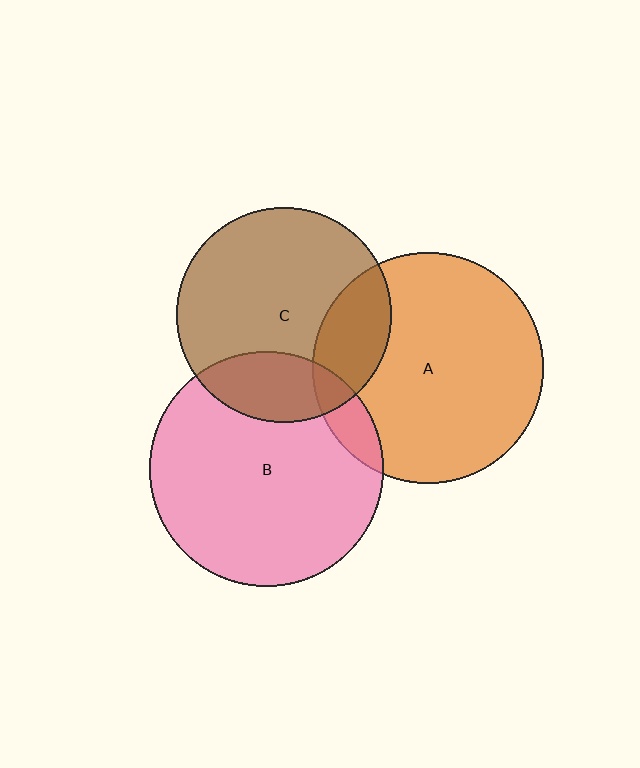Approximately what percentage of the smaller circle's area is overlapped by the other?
Approximately 20%.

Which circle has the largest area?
Circle B (pink).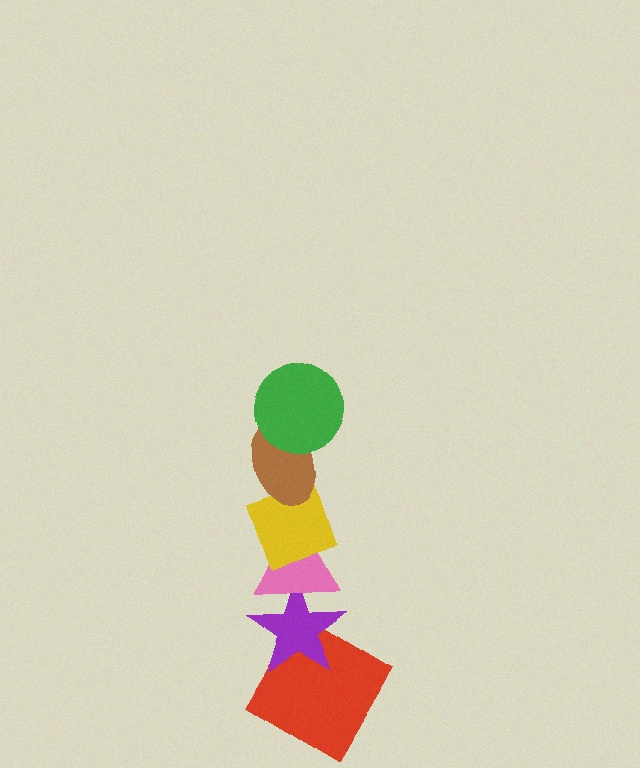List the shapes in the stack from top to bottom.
From top to bottom: the green circle, the brown ellipse, the yellow diamond, the pink triangle, the purple star, the red diamond.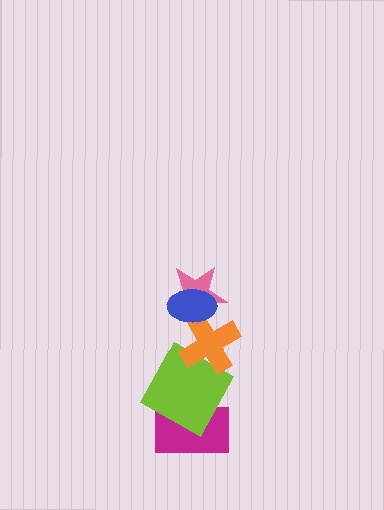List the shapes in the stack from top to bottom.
From top to bottom: the blue ellipse, the pink star, the orange cross, the lime square, the magenta rectangle.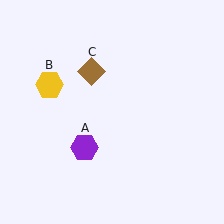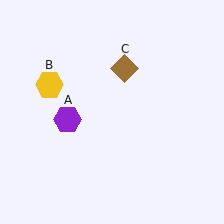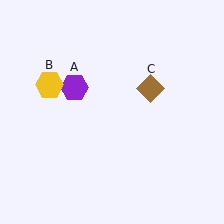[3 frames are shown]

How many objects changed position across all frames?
2 objects changed position: purple hexagon (object A), brown diamond (object C).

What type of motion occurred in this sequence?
The purple hexagon (object A), brown diamond (object C) rotated clockwise around the center of the scene.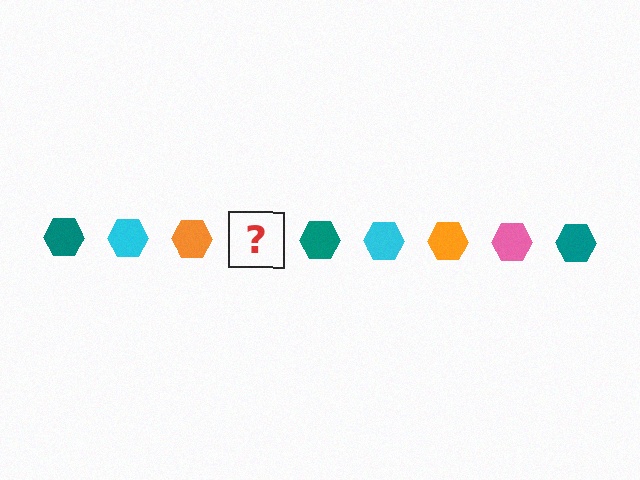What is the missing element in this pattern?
The missing element is a pink hexagon.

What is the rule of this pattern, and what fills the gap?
The rule is that the pattern cycles through teal, cyan, orange, pink hexagons. The gap should be filled with a pink hexagon.